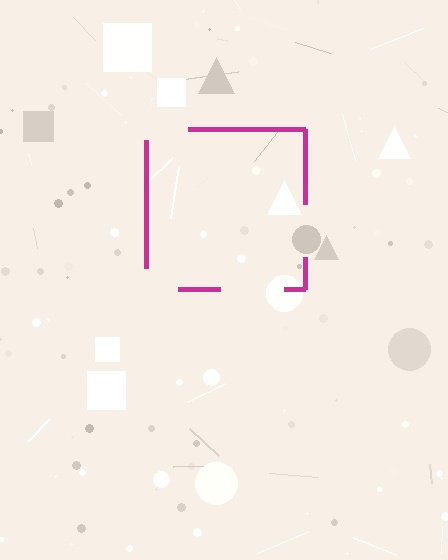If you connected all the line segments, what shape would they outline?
They would outline a square.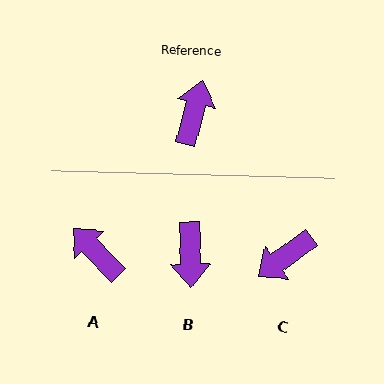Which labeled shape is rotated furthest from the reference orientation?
B, about 163 degrees away.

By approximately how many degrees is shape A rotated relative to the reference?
Approximately 60 degrees counter-clockwise.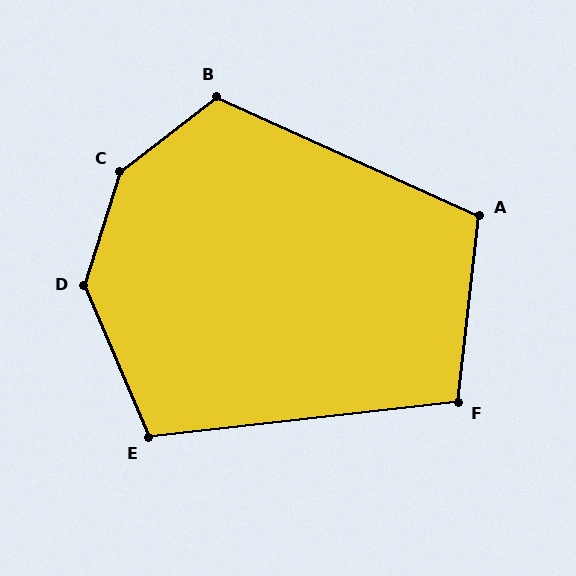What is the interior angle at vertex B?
Approximately 118 degrees (obtuse).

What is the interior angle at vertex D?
Approximately 139 degrees (obtuse).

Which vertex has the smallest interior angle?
F, at approximately 103 degrees.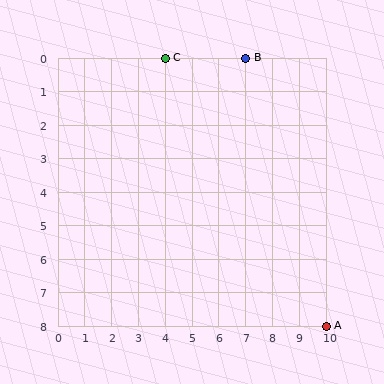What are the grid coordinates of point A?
Point A is at grid coordinates (10, 8).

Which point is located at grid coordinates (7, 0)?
Point B is at (7, 0).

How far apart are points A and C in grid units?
Points A and C are 6 columns and 8 rows apart (about 10.0 grid units diagonally).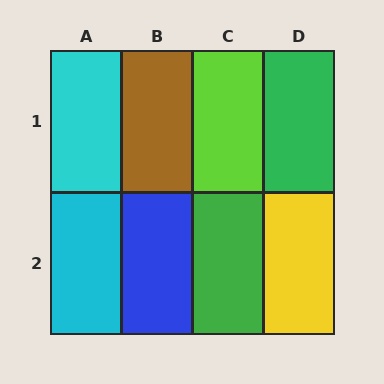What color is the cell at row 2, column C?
Green.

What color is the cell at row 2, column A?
Cyan.